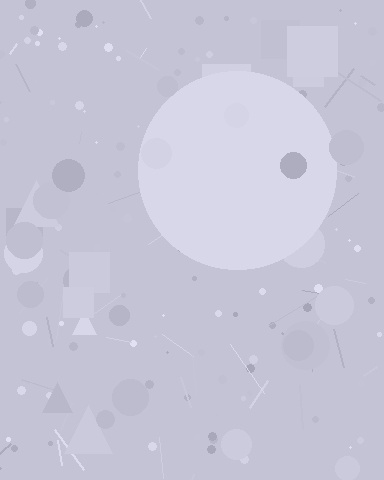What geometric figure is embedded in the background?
A circle is embedded in the background.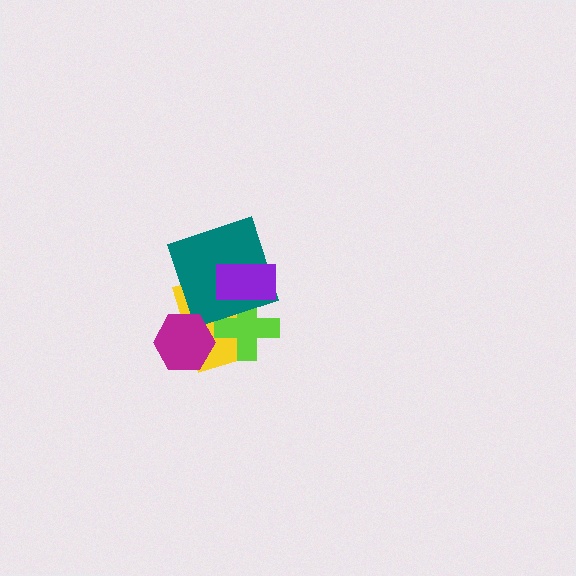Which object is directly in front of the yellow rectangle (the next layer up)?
The lime cross is directly in front of the yellow rectangle.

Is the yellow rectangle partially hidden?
Yes, it is partially covered by another shape.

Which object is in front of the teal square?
The purple rectangle is in front of the teal square.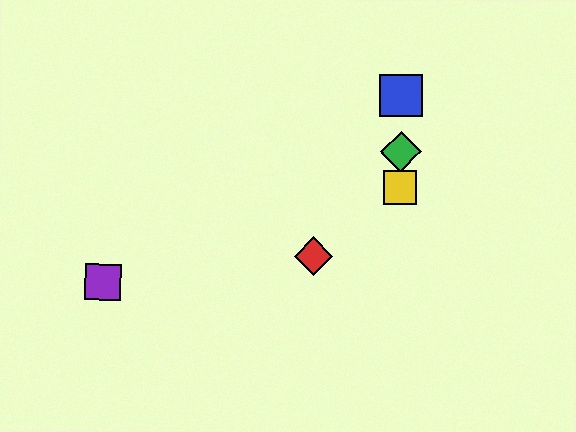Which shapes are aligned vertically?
The blue square, the green diamond, the yellow square are aligned vertically.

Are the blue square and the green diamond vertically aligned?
Yes, both are at x≈401.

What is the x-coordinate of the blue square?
The blue square is at x≈401.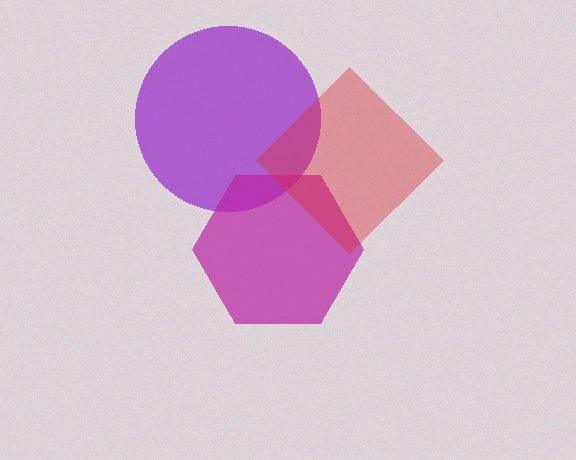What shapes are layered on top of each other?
The layered shapes are: a purple circle, a magenta hexagon, a red diamond.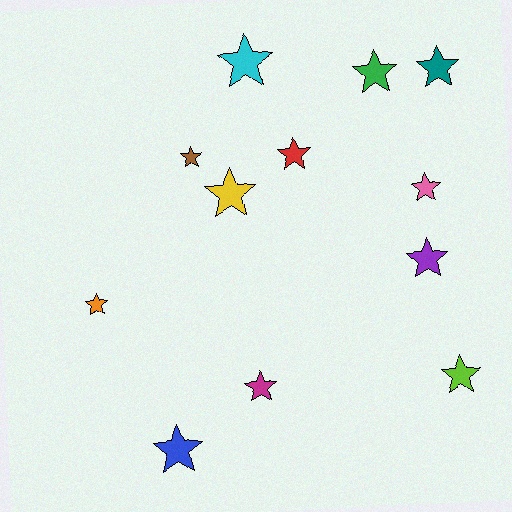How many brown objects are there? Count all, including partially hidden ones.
There is 1 brown object.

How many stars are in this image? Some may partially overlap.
There are 12 stars.